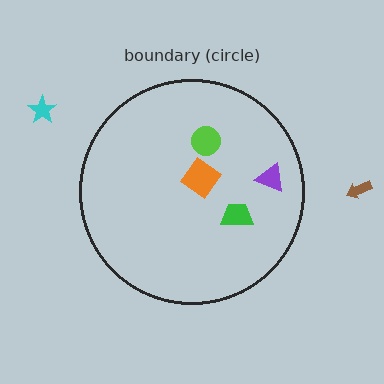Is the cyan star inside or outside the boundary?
Outside.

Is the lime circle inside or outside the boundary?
Inside.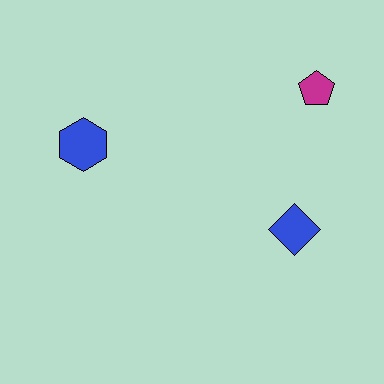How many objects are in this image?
There are 3 objects.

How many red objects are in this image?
There are no red objects.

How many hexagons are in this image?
There is 1 hexagon.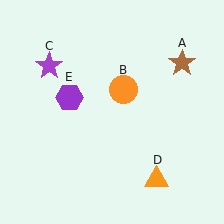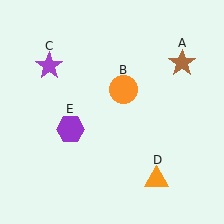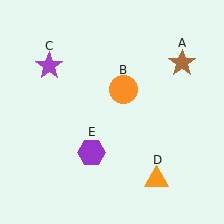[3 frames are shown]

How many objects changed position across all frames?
1 object changed position: purple hexagon (object E).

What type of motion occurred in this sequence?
The purple hexagon (object E) rotated counterclockwise around the center of the scene.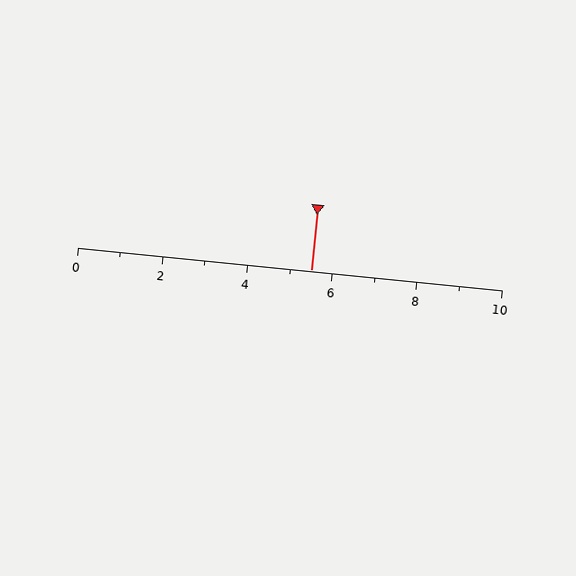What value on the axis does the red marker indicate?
The marker indicates approximately 5.5.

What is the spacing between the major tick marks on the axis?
The major ticks are spaced 2 apart.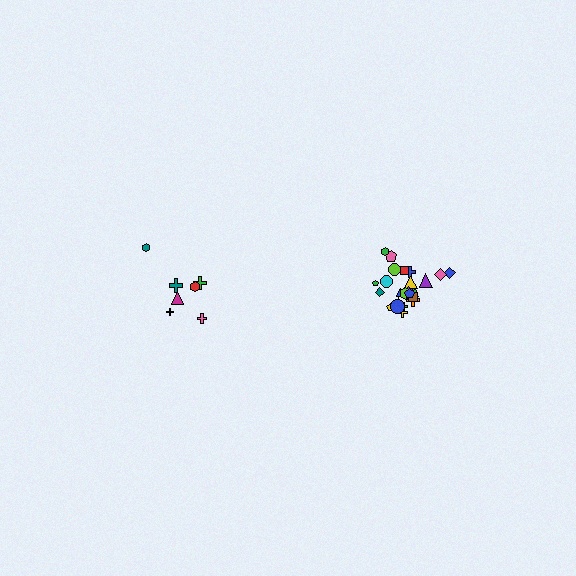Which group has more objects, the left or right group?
The right group.